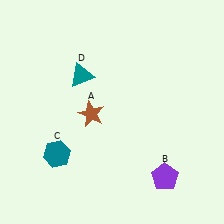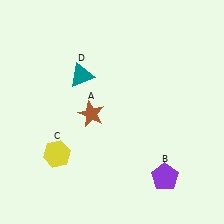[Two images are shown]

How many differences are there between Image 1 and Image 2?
There is 1 difference between the two images.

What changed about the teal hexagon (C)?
In Image 1, C is teal. In Image 2, it changed to yellow.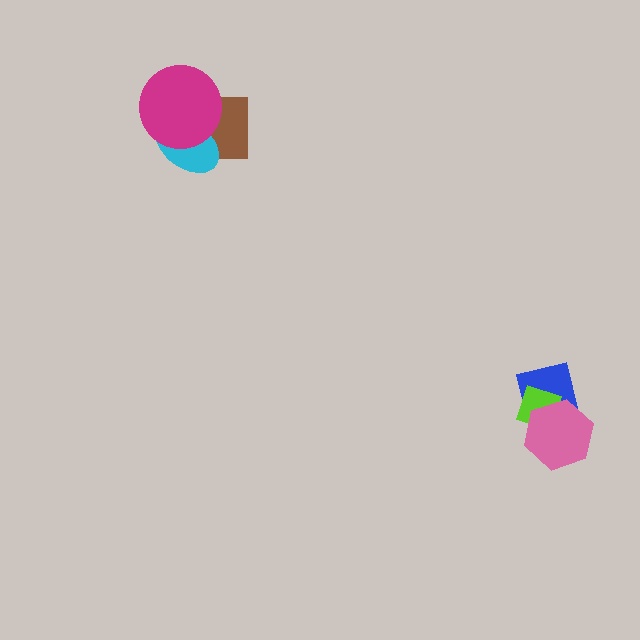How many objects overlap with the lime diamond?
2 objects overlap with the lime diamond.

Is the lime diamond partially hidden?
Yes, it is partially covered by another shape.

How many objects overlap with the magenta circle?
2 objects overlap with the magenta circle.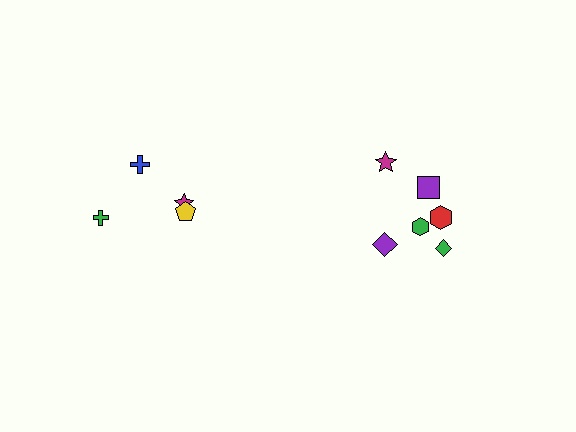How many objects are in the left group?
There are 4 objects.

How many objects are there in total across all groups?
There are 10 objects.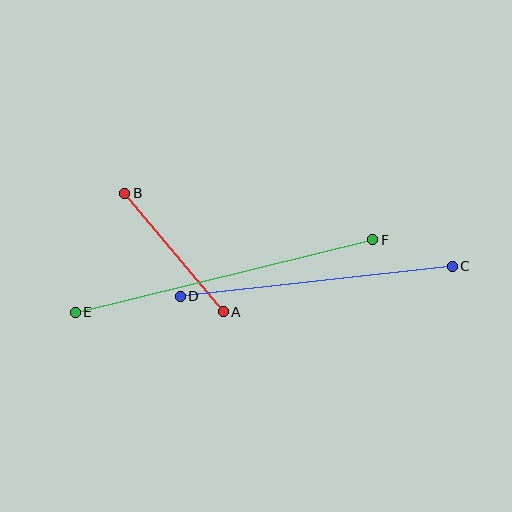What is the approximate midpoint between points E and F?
The midpoint is at approximately (224, 276) pixels.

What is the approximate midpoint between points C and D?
The midpoint is at approximately (316, 281) pixels.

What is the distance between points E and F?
The distance is approximately 306 pixels.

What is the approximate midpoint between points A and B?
The midpoint is at approximately (174, 253) pixels.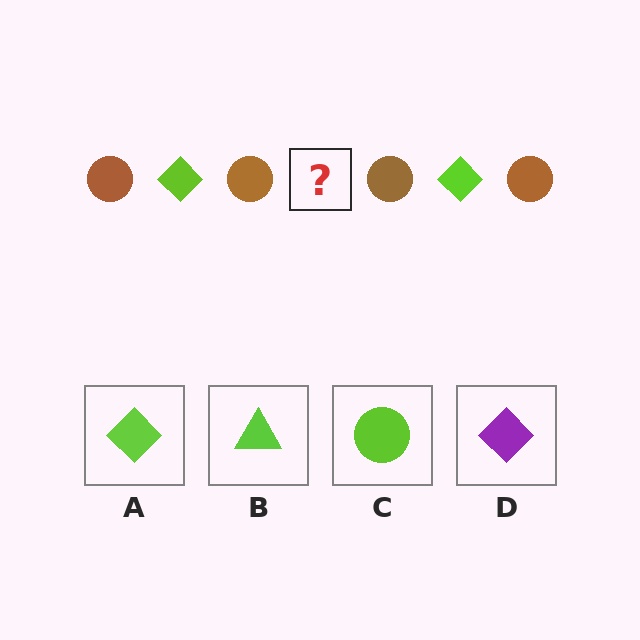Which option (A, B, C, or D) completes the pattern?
A.